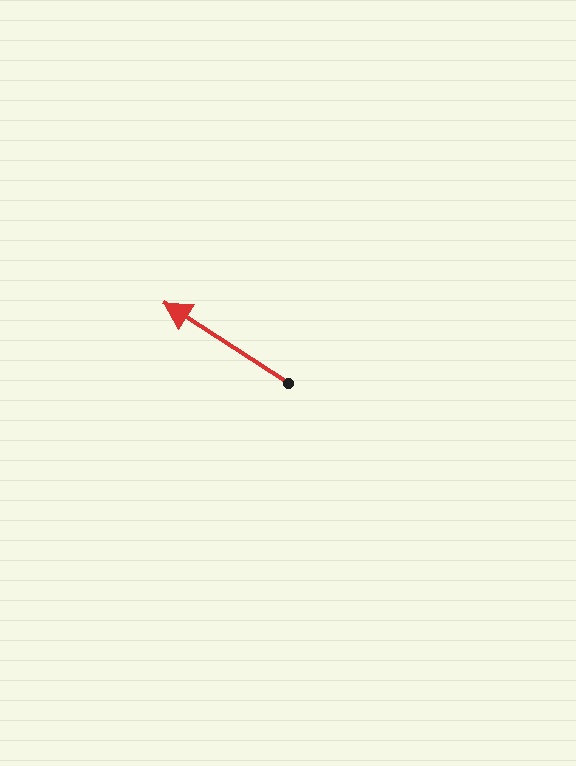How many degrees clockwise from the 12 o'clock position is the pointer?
Approximately 303 degrees.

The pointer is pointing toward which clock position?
Roughly 10 o'clock.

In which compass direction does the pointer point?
Northwest.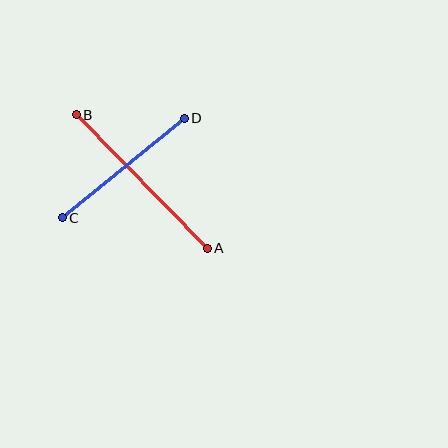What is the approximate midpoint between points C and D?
The midpoint is at approximately (123, 168) pixels.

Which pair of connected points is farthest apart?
Points A and B are farthest apart.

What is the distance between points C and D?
The distance is approximately 157 pixels.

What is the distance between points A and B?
The distance is approximately 187 pixels.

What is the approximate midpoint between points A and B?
The midpoint is at approximately (142, 182) pixels.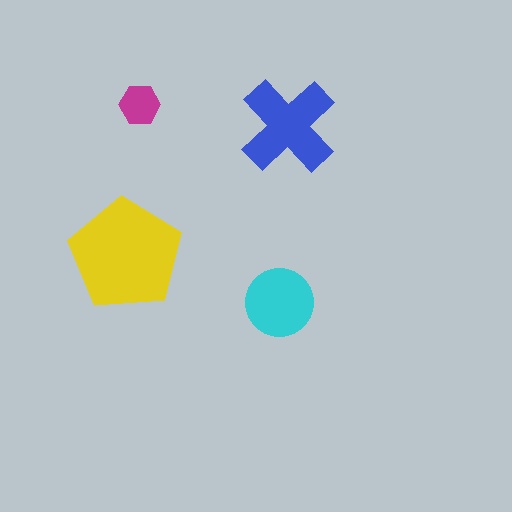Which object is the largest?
The yellow pentagon.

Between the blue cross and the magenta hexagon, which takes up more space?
The blue cross.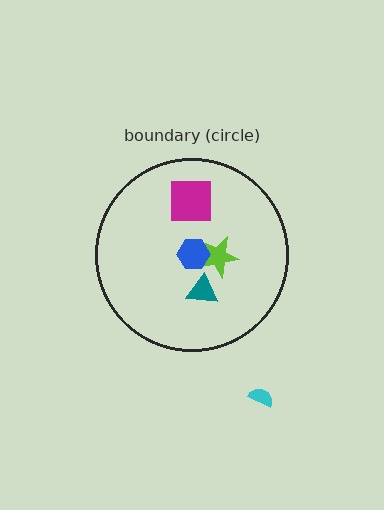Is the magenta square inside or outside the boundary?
Inside.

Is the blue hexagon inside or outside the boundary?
Inside.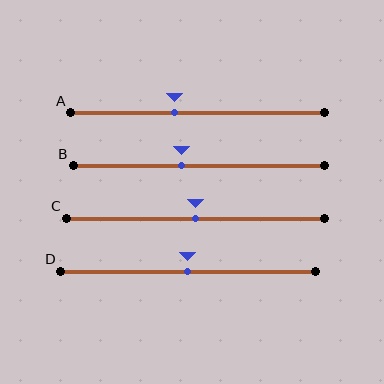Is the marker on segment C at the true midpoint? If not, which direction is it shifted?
Yes, the marker on segment C is at the true midpoint.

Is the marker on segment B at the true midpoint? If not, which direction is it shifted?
No, the marker on segment B is shifted to the left by about 7% of the segment length.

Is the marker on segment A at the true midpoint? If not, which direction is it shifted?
No, the marker on segment A is shifted to the left by about 9% of the segment length.